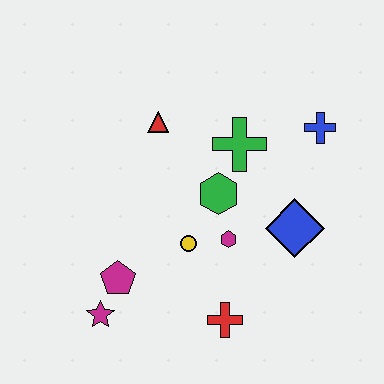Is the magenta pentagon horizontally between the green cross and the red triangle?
No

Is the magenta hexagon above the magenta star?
Yes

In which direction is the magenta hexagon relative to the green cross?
The magenta hexagon is below the green cross.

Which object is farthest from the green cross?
The magenta star is farthest from the green cross.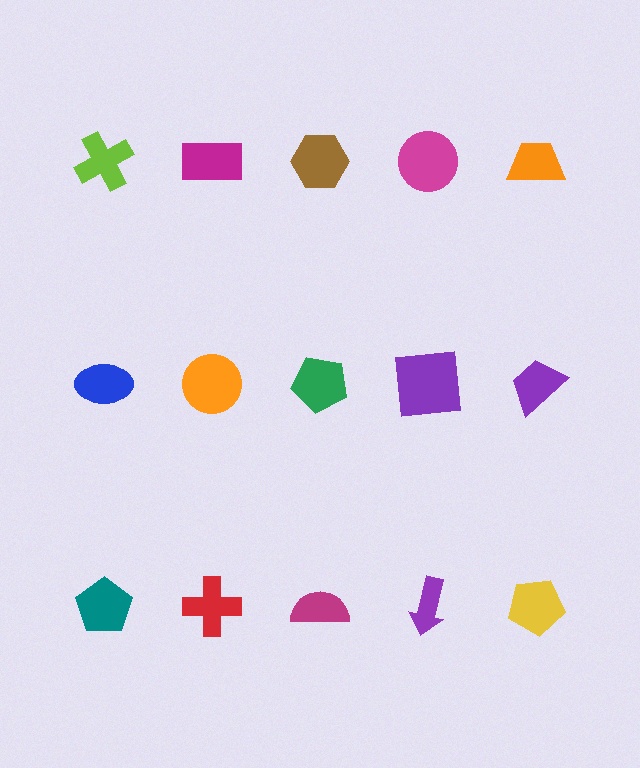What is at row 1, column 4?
A magenta circle.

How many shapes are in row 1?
5 shapes.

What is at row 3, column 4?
A purple arrow.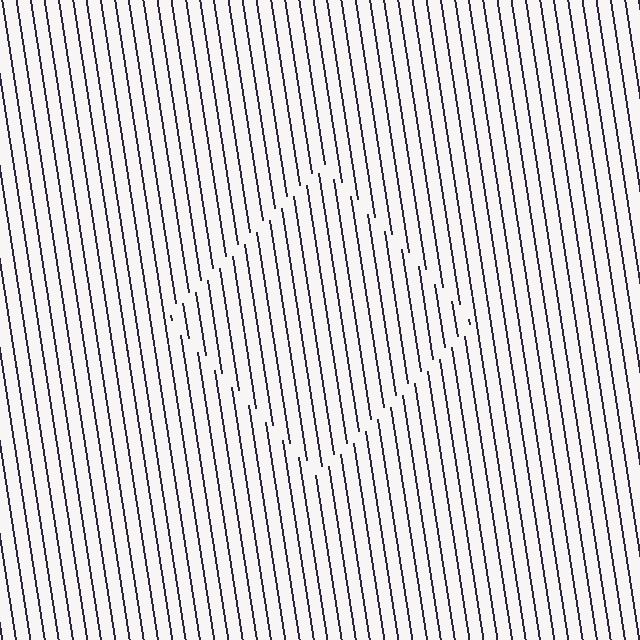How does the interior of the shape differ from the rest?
The interior of the shape contains the same grating, shifted by half a period — the contour is defined by the phase discontinuity where line-ends from the inner and outer gratings abut.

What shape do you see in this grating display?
An illusory square. The interior of the shape contains the same grating, shifted by half a period — the contour is defined by the phase discontinuity where line-ends from the inner and outer gratings abut.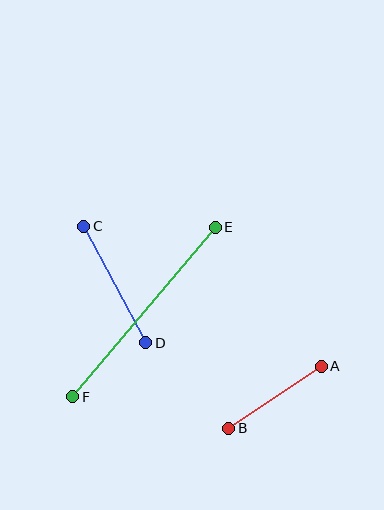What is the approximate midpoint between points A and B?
The midpoint is at approximately (275, 397) pixels.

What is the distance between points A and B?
The distance is approximately 112 pixels.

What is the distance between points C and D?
The distance is approximately 132 pixels.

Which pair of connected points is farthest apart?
Points E and F are farthest apart.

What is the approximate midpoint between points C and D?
The midpoint is at approximately (115, 284) pixels.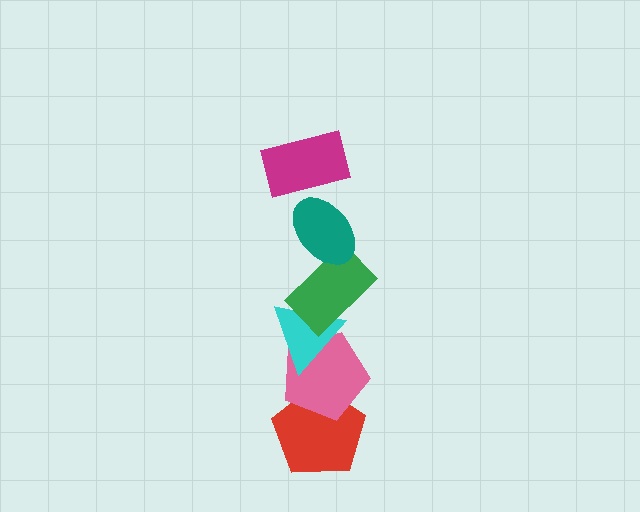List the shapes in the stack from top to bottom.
From top to bottom: the magenta rectangle, the teal ellipse, the green rectangle, the cyan triangle, the pink pentagon, the red pentagon.